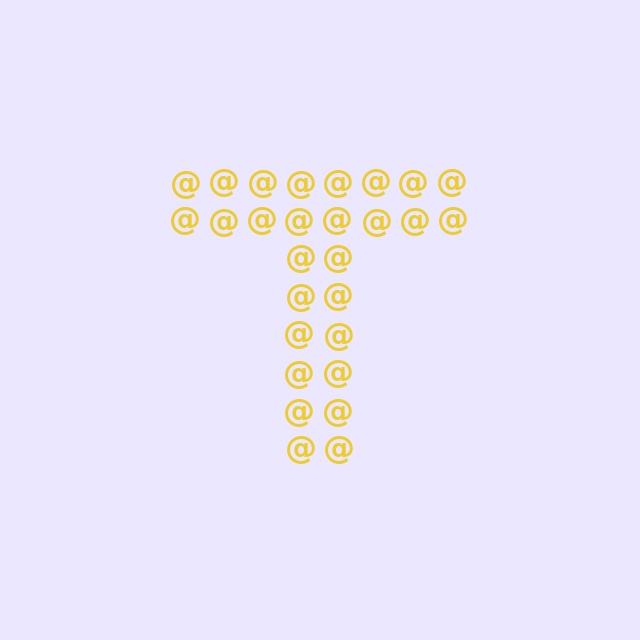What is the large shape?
The large shape is the letter T.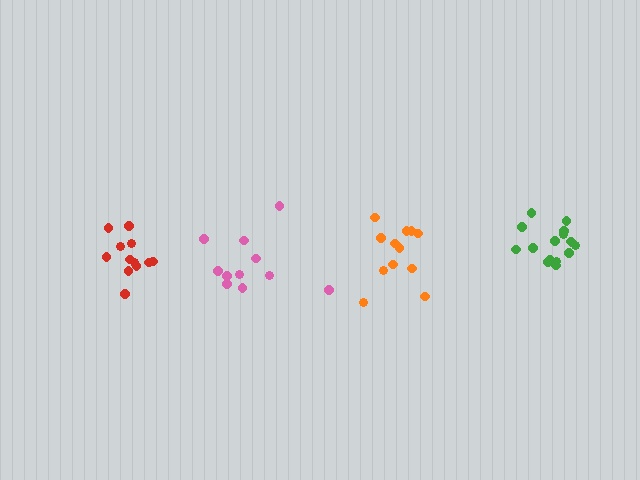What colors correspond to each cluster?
The clusters are colored: pink, orange, red, green.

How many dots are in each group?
Group 1: 11 dots, Group 2: 12 dots, Group 3: 12 dots, Group 4: 16 dots (51 total).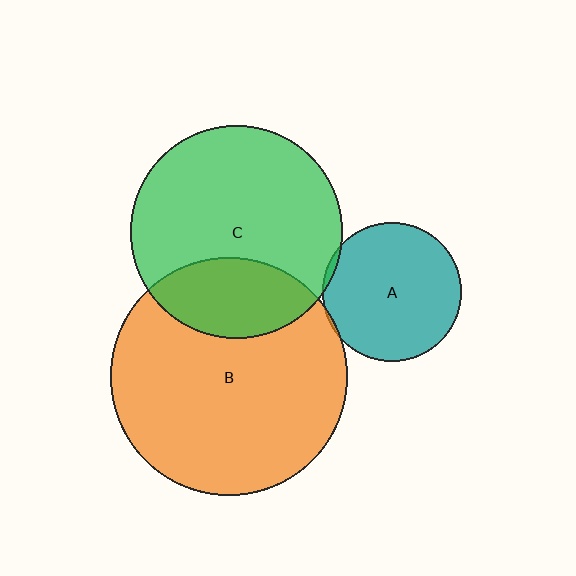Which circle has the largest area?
Circle B (orange).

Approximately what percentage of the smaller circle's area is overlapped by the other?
Approximately 5%.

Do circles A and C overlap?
Yes.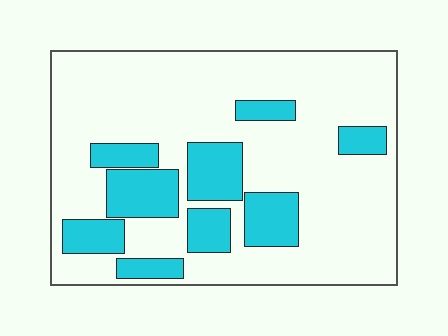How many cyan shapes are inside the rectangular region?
9.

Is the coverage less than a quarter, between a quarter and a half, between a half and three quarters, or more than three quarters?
Less than a quarter.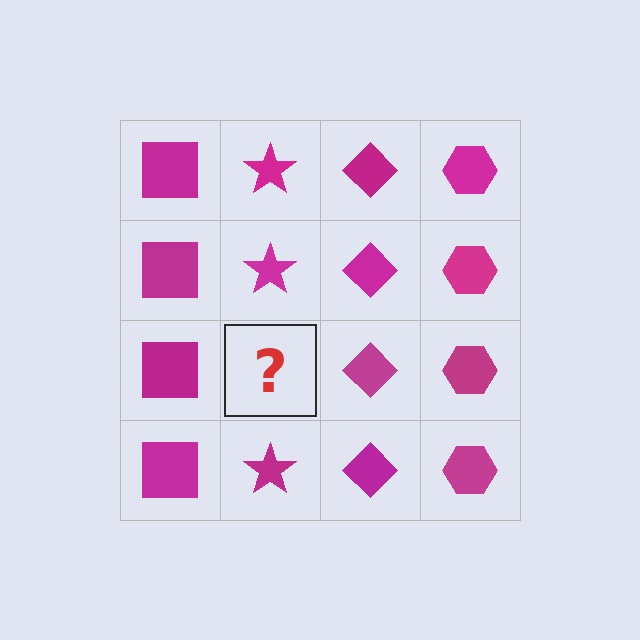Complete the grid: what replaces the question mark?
The question mark should be replaced with a magenta star.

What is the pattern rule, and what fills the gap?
The rule is that each column has a consistent shape. The gap should be filled with a magenta star.